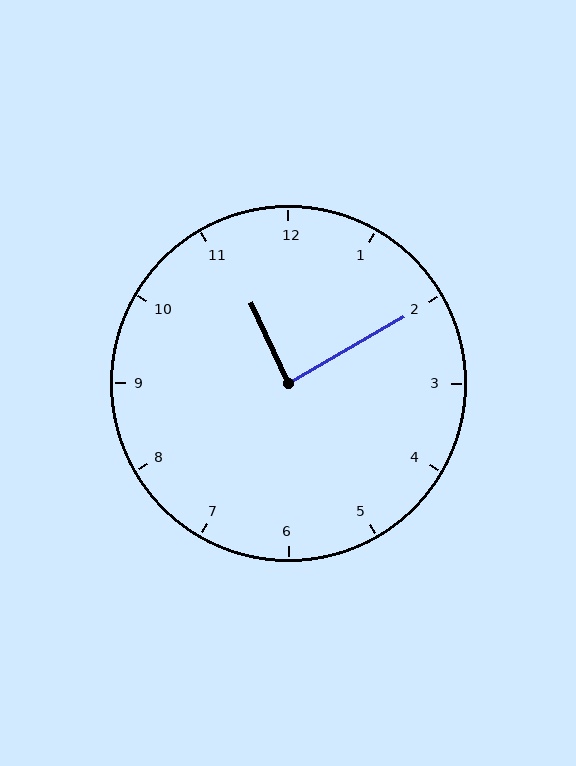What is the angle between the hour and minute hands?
Approximately 85 degrees.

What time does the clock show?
11:10.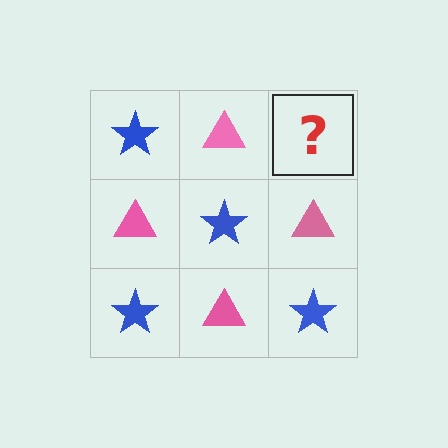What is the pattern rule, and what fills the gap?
The rule is that it alternates blue star and pink triangle in a checkerboard pattern. The gap should be filled with a blue star.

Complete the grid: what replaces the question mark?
The question mark should be replaced with a blue star.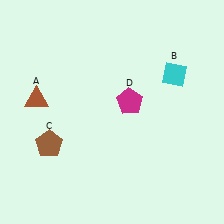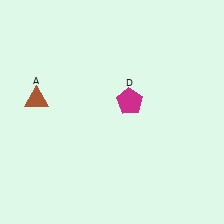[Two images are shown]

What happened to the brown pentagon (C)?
The brown pentagon (C) was removed in Image 2. It was in the bottom-left area of Image 1.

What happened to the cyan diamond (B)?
The cyan diamond (B) was removed in Image 2. It was in the top-right area of Image 1.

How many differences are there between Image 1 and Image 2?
There are 2 differences between the two images.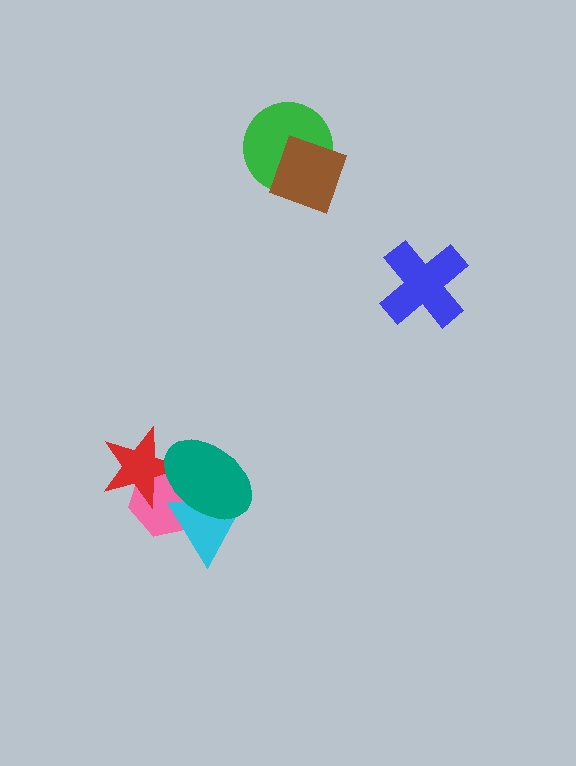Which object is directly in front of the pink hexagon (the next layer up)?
The cyan triangle is directly in front of the pink hexagon.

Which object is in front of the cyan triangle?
The teal ellipse is in front of the cyan triangle.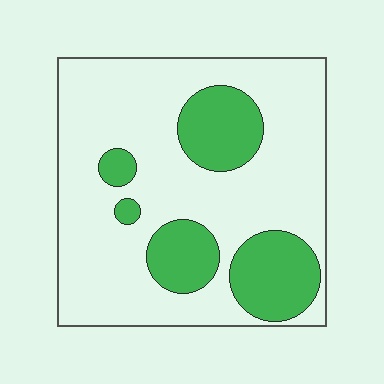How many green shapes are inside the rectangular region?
5.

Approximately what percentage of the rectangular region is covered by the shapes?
Approximately 25%.